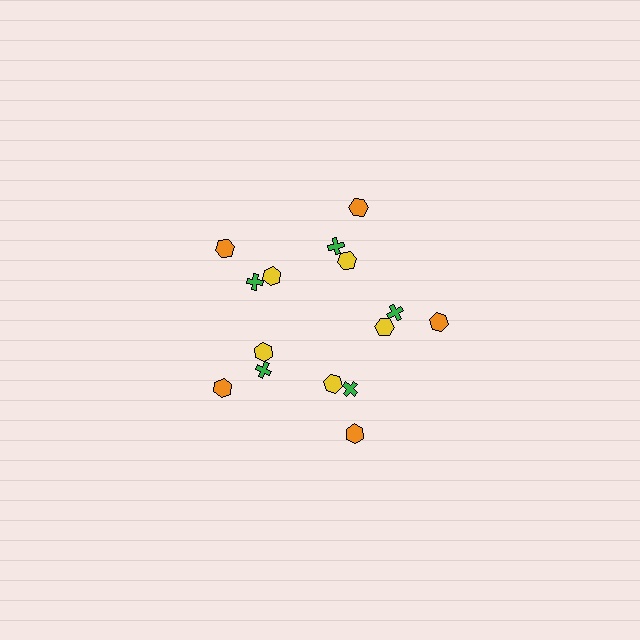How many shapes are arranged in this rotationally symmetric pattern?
There are 15 shapes, arranged in 5 groups of 3.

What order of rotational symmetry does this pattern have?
This pattern has 5-fold rotational symmetry.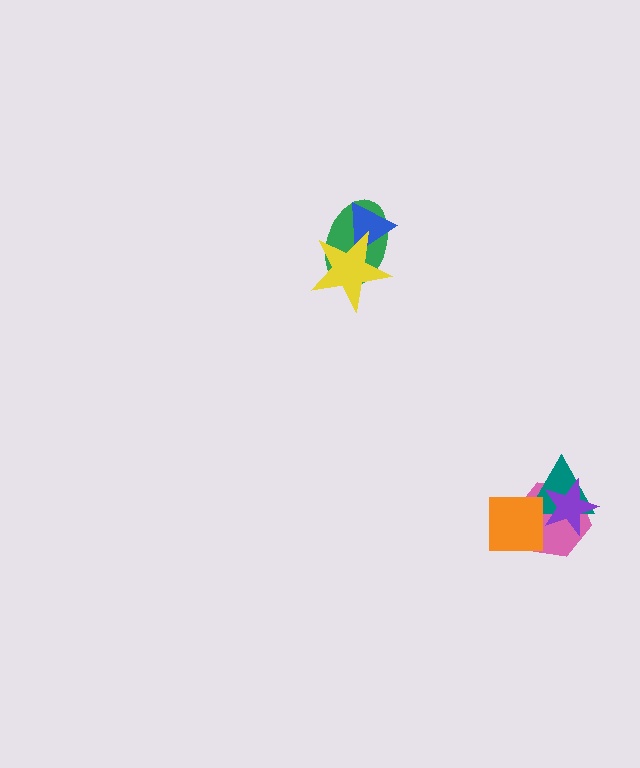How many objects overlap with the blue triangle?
2 objects overlap with the blue triangle.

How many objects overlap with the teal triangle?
3 objects overlap with the teal triangle.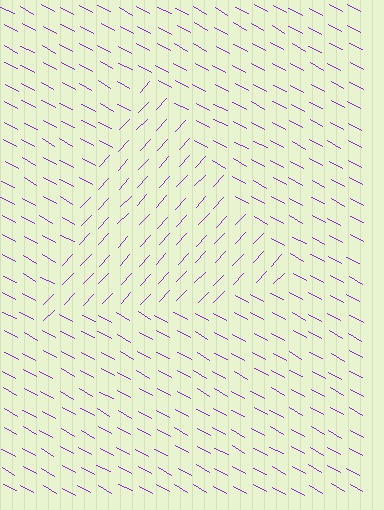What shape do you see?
I see a triangle.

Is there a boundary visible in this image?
Yes, there is a texture boundary formed by a change in line orientation.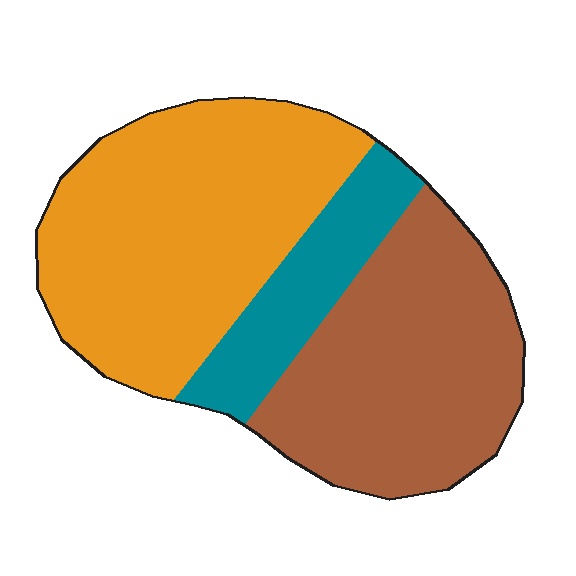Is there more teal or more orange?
Orange.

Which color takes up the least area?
Teal, at roughly 15%.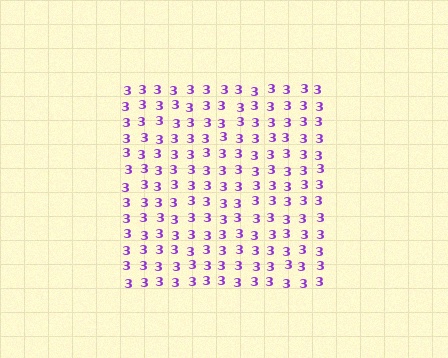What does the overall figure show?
The overall figure shows a square.